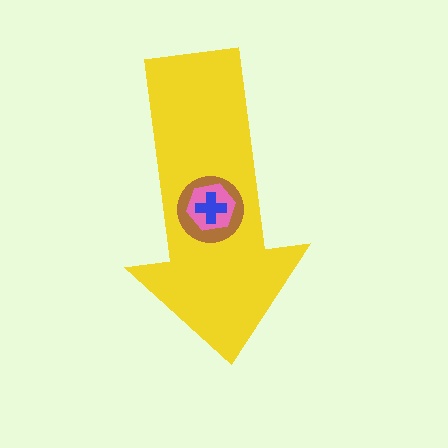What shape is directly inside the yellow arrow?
The brown circle.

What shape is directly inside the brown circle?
The pink hexagon.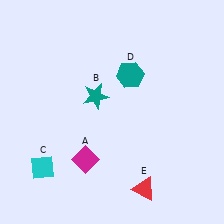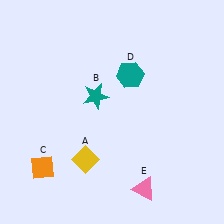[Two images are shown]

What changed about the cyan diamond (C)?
In Image 1, C is cyan. In Image 2, it changed to orange.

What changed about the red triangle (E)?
In Image 1, E is red. In Image 2, it changed to pink.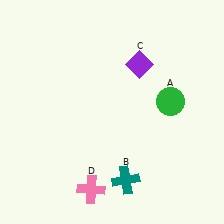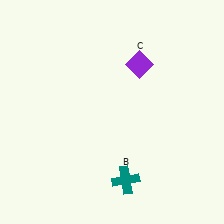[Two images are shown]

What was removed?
The pink cross (D), the green circle (A) were removed in Image 2.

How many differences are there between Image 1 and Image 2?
There are 2 differences between the two images.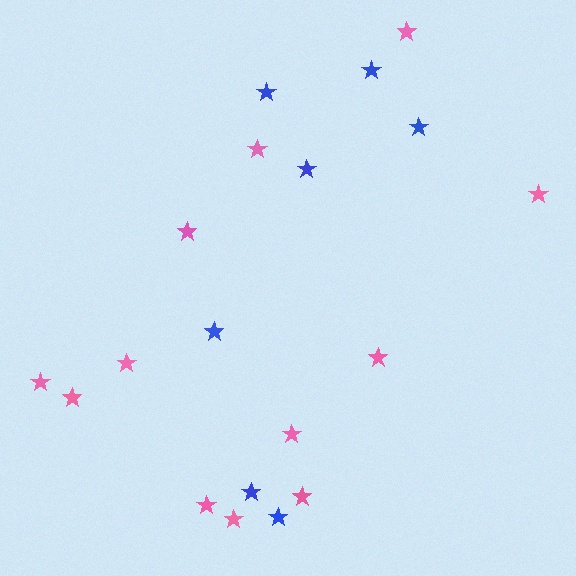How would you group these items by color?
There are 2 groups: one group of blue stars (7) and one group of pink stars (12).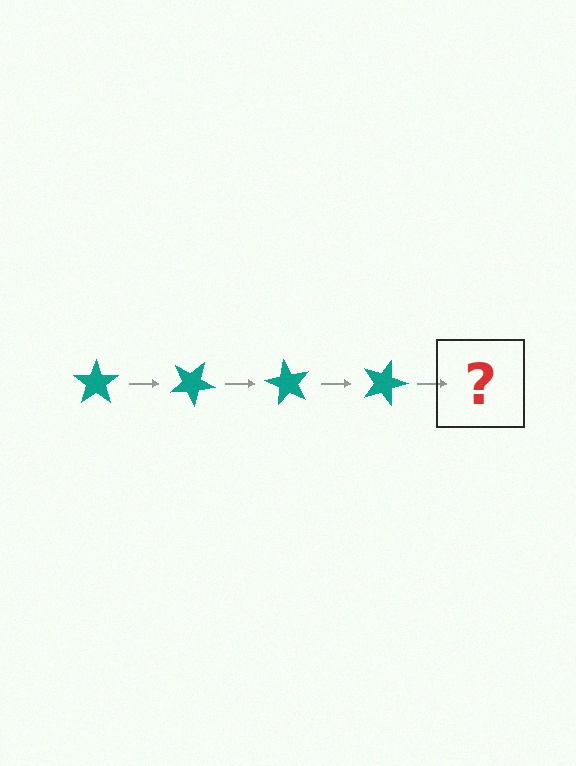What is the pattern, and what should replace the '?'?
The pattern is that the star rotates 30 degrees each step. The '?' should be a teal star rotated 120 degrees.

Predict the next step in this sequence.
The next step is a teal star rotated 120 degrees.